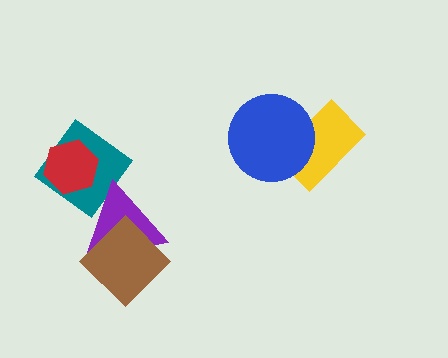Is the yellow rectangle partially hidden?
Yes, it is partially covered by another shape.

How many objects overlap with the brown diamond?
1 object overlaps with the brown diamond.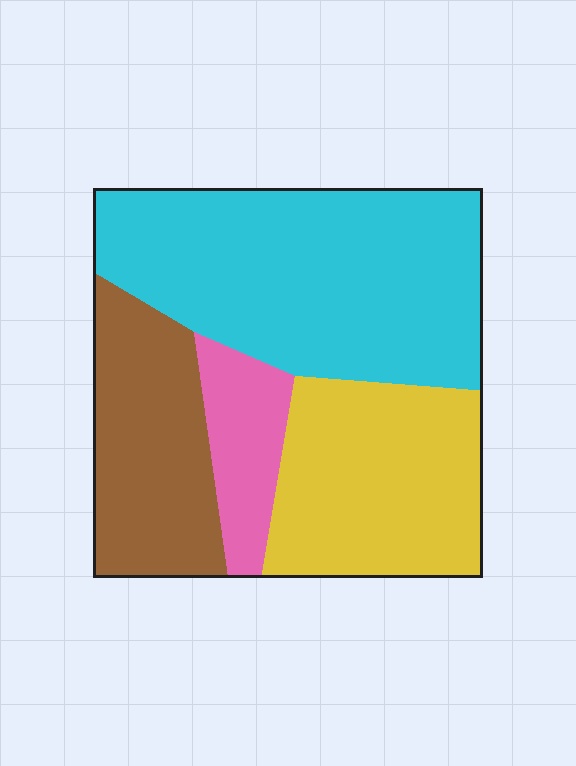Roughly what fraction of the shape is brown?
Brown covers 21% of the shape.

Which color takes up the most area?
Cyan, at roughly 45%.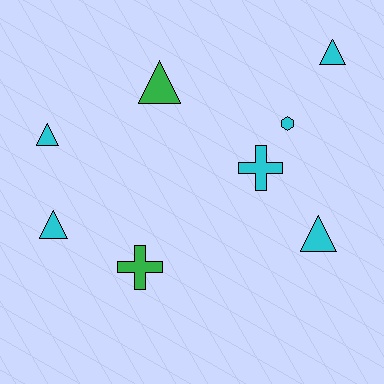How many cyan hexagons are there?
There is 1 cyan hexagon.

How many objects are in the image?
There are 8 objects.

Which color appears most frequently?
Cyan, with 6 objects.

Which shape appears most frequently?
Triangle, with 5 objects.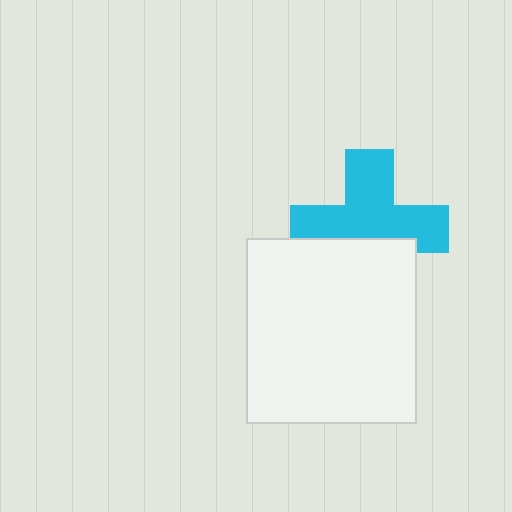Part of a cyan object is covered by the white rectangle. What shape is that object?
It is a cross.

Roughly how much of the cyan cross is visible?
About half of it is visible (roughly 64%).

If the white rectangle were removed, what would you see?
You would see the complete cyan cross.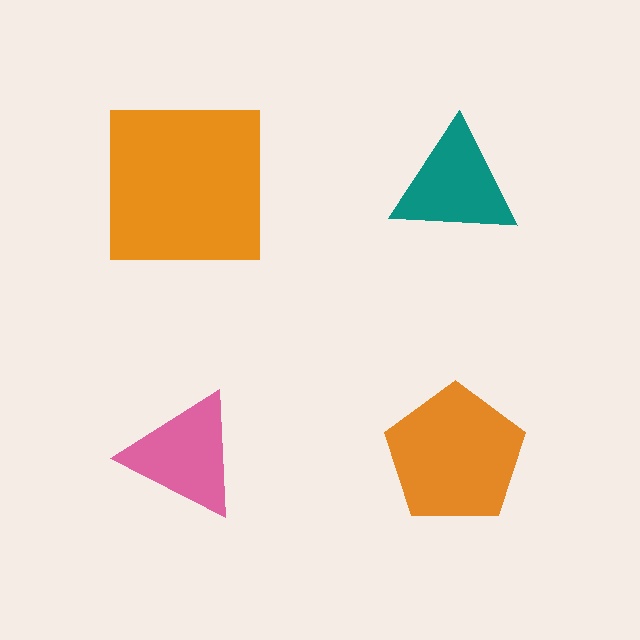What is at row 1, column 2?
A teal triangle.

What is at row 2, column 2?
An orange pentagon.